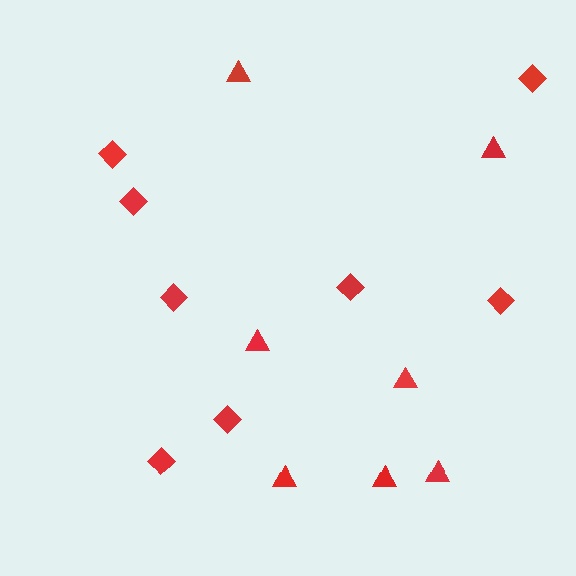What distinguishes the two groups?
There are 2 groups: one group of diamonds (8) and one group of triangles (7).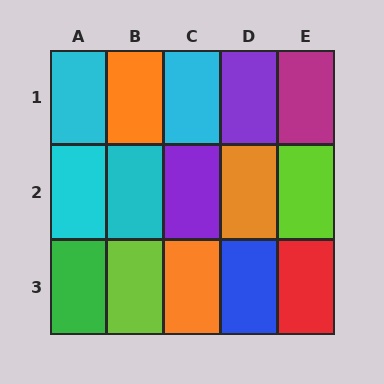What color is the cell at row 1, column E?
Magenta.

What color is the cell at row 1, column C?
Cyan.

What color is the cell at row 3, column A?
Green.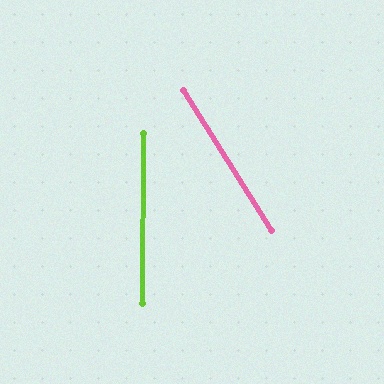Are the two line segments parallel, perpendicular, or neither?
Neither parallel nor perpendicular — they differ by about 32°.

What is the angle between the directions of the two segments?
Approximately 32 degrees.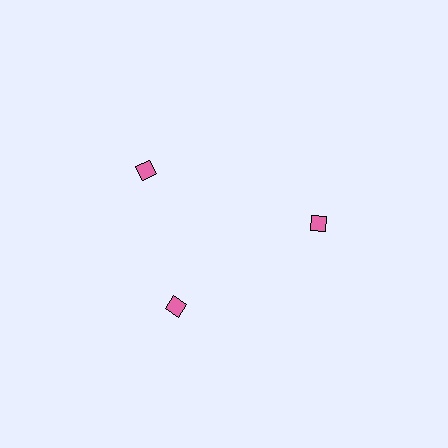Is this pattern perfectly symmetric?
No. The 3 pink diamonds are arranged in a ring, but one element near the 11 o'clock position is rotated out of alignment along the ring, breaking the 3-fold rotational symmetry.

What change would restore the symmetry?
The symmetry would be restored by rotating it back into even spacing with its neighbors so that all 3 diamonds sit at equal angles and equal distance from the center.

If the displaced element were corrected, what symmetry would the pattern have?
It would have 3-fold rotational symmetry — the pattern would map onto itself every 120 degrees.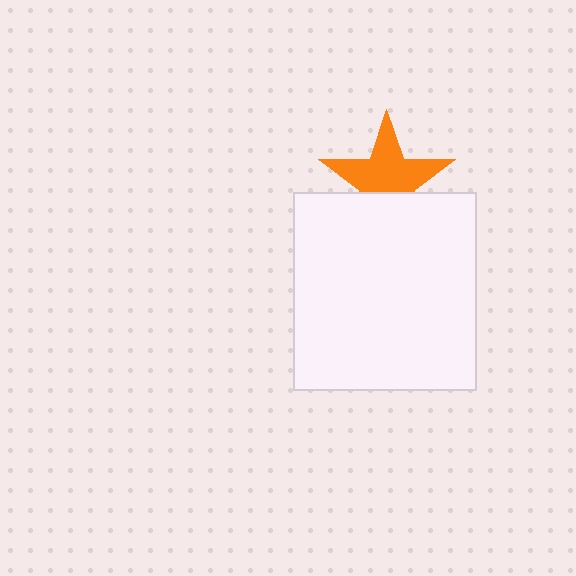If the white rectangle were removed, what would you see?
You would see the complete orange star.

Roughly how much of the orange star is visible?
About half of it is visible (roughly 64%).